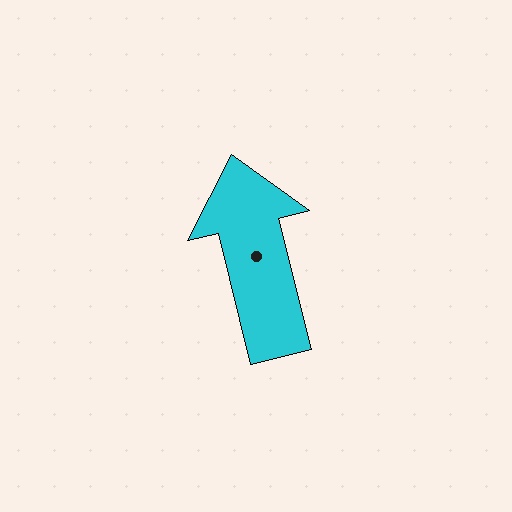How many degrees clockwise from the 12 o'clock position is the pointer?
Approximately 346 degrees.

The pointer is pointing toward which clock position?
Roughly 12 o'clock.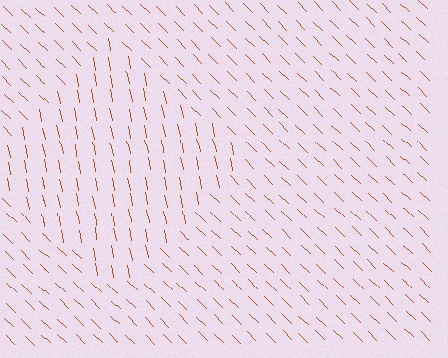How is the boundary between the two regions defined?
The boundary is defined purely by a change in line orientation (approximately 34 degrees difference). All lines are the same color and thickness.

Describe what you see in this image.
The image is filled with small brown line segments. A diamond region in the image has lines oriented differently from the surrounding lines, creating a visible texture boundary.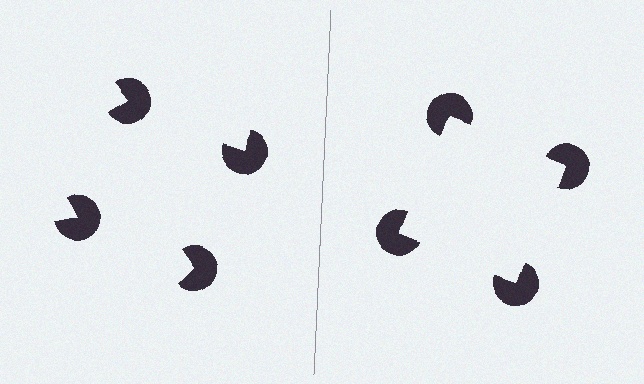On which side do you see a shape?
An illusory square appears on the right side. On the left side the wedge cuts are rotated, so no coherent shape forms.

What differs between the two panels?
The pac-man discs are positioned identically on both sides; only the wedge orientations differ. On the right they align to a square; on the left they are misaligned.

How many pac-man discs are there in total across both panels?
8 — 4 on each side.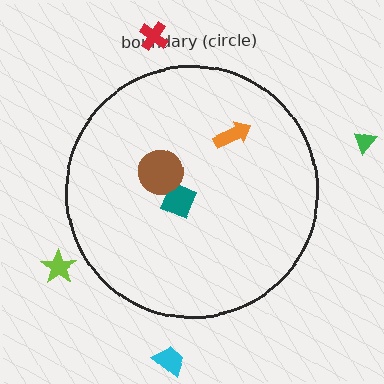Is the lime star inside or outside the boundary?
Outside.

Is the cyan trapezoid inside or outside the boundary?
Outside.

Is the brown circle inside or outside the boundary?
Inside.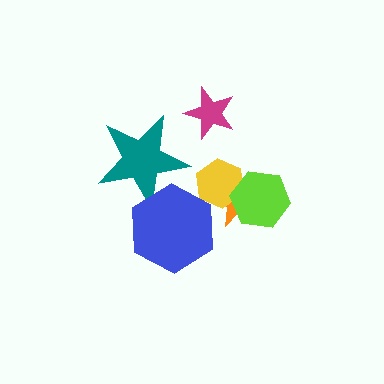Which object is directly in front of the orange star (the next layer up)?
The yellow hexagon is directly in front of the orange star.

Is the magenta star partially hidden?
No, no other shape covers it.